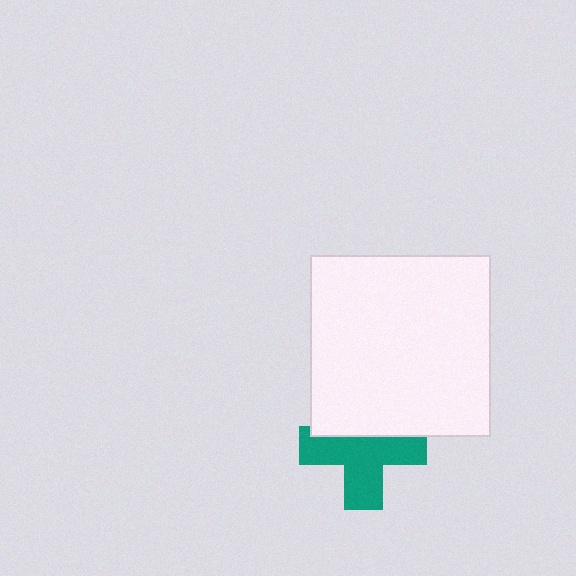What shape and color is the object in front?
The object in front is a white square.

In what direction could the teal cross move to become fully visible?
The teal cross could move down. That would shift it out from behind the white square entirely.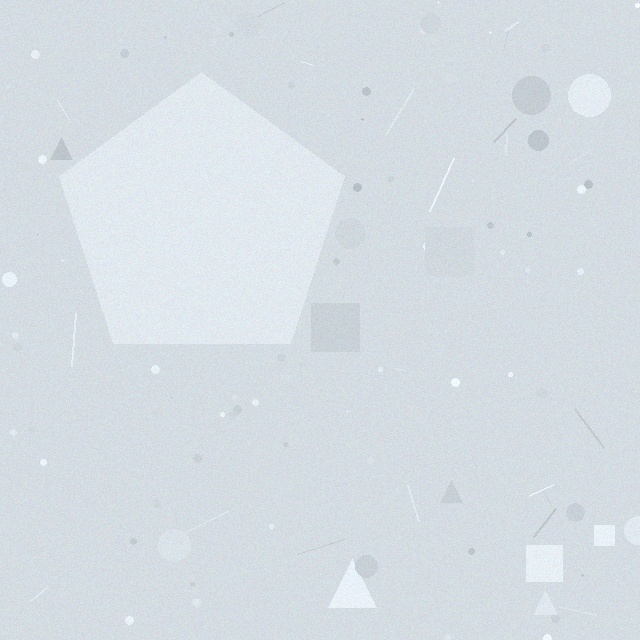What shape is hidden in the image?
A pentagon is hidden in the image.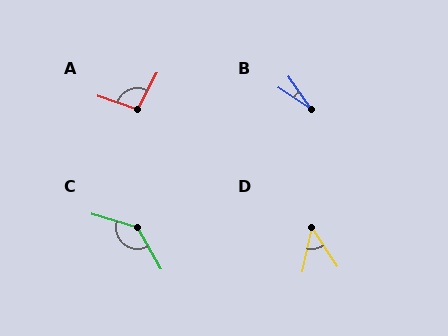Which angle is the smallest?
B, at approximately 21 degrees.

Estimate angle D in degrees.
Approximately 45 degrees.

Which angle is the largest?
C, at approximately 136 degrees.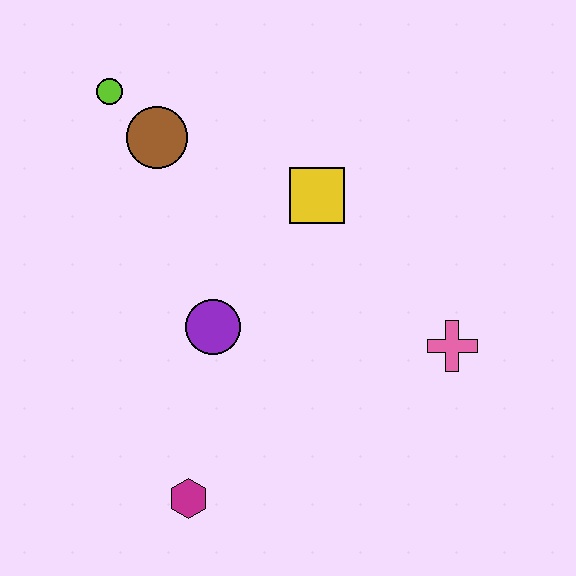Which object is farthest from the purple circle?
The lime circle is farthest from the purple circle.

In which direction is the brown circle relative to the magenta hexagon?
The brown circle is above the magenta hexagon.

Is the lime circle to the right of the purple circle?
No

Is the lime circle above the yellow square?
Yes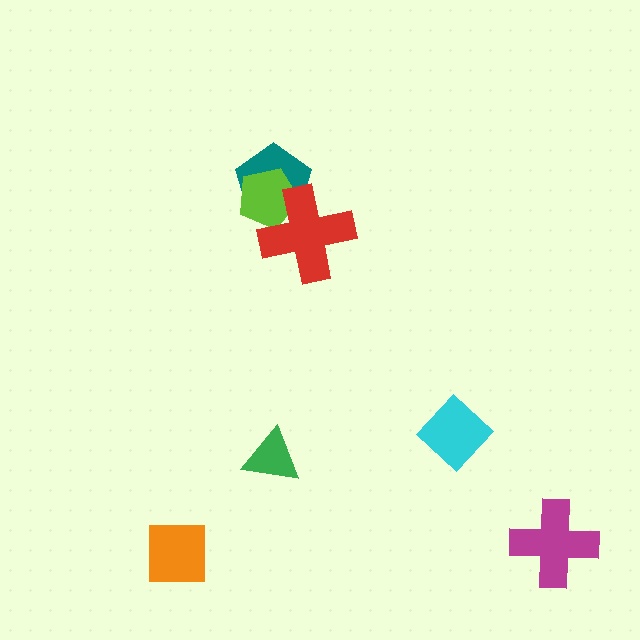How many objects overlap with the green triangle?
0 objects overlap with the green triangle.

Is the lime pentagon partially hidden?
Yes, it is partially covered by another shape.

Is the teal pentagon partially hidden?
Yes, it is partially covered by another shape.